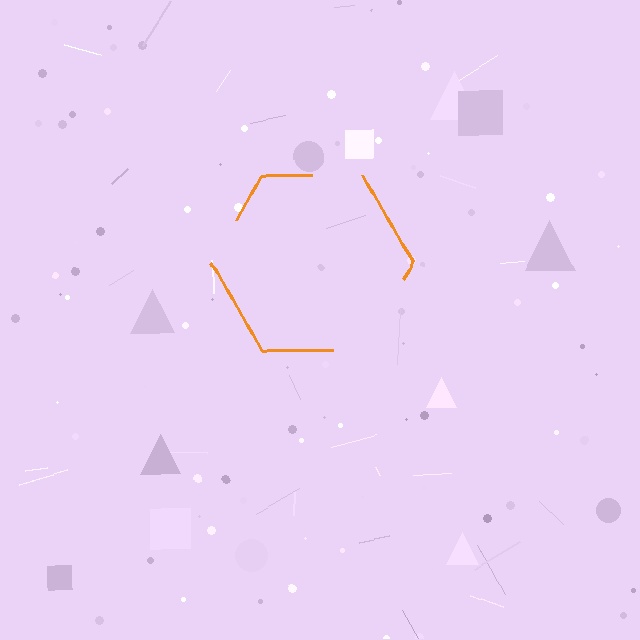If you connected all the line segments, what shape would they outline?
They would outline a hexagon.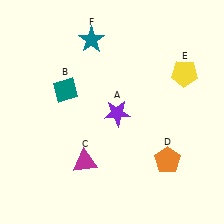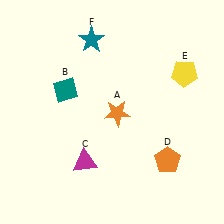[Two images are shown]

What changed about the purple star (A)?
In Image 1, A is purple. In Image 2, it changed to orange.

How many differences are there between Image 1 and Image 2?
There is 1 difference between the two images.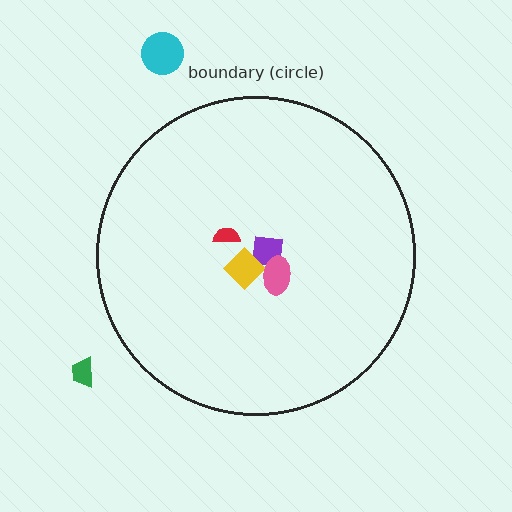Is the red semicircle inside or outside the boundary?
Inside.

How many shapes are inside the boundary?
4 inside, 2 outside.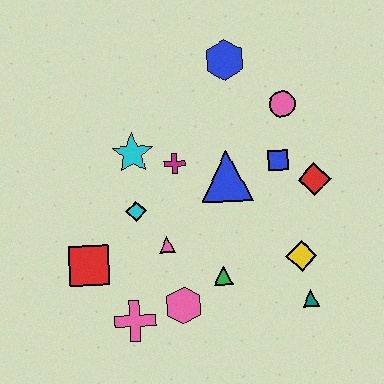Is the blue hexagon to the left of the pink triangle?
No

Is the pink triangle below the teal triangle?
No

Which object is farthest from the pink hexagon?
The blue hexagon is farthest from the pink hexagon.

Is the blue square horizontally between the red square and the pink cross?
No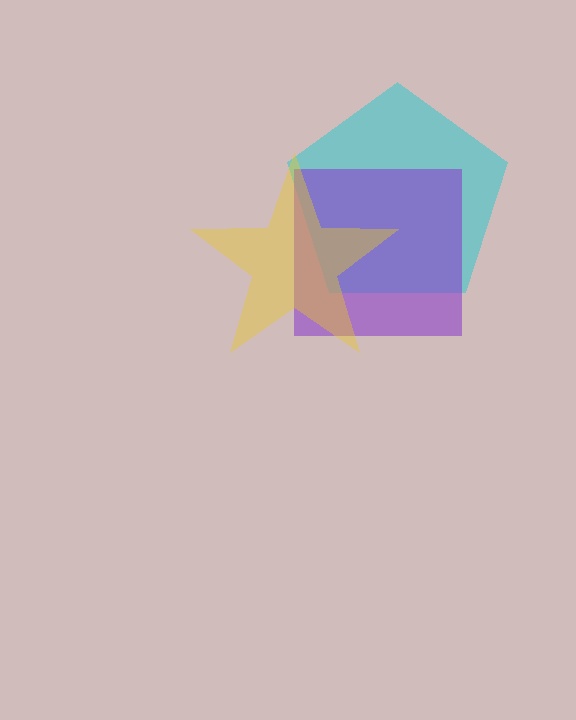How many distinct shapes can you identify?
There are 3 distinct shapes: a cyan pentagon, a purple square, a yellow star.